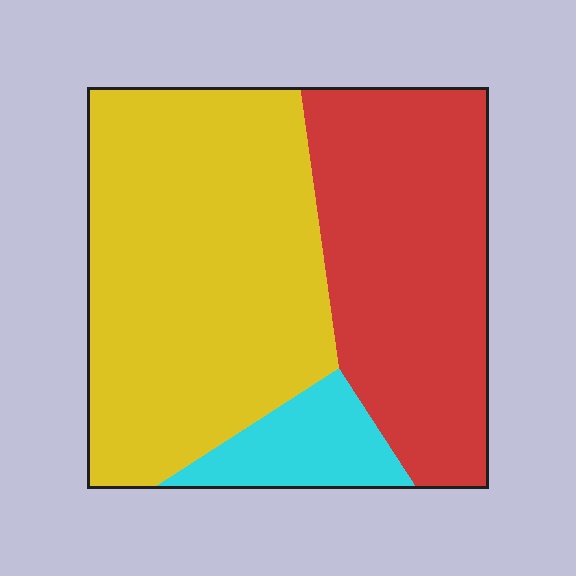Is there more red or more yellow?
Yellow.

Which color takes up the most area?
Yellow, at roughly 50%.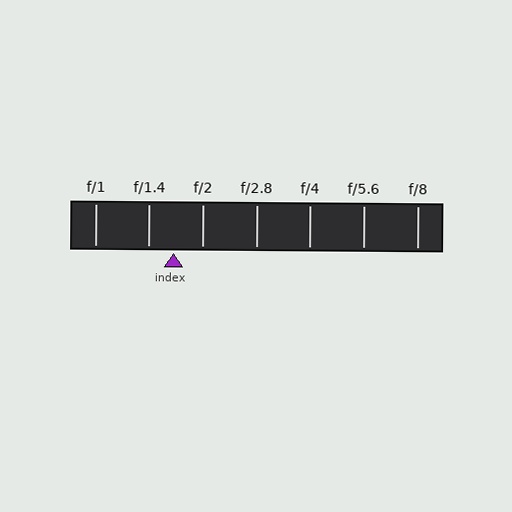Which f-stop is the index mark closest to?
The index mark is closest to f/1.4.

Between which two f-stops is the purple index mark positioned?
The index mark is between f/1.4 and f/2.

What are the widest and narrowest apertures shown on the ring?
The widest aperture shown is f/1 and the narrowest is f/8.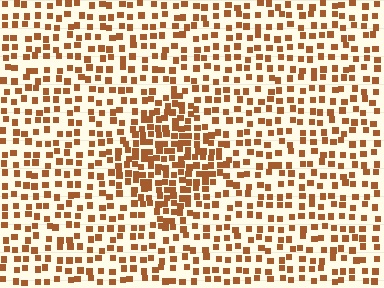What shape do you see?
I see a diamond.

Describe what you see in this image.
The image contains small brown elements arranged at two different densities. A diamond-shaped region is visible where the elements are more densely packed than the surrounding area.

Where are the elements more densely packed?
The elements are more densely packed inside the diamond boundary.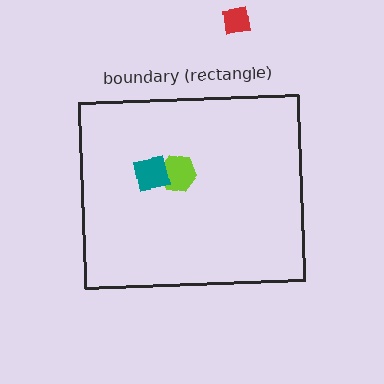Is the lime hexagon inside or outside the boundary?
Inside.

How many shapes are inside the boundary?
2 inside, 1 outside.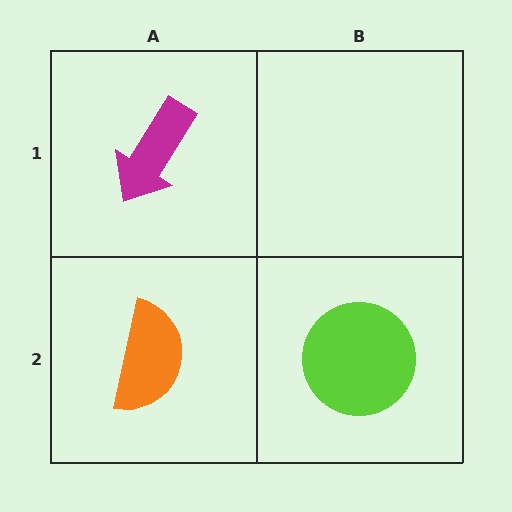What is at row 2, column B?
A lime circle.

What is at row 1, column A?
A magenta arrow.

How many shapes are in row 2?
2 shapes.